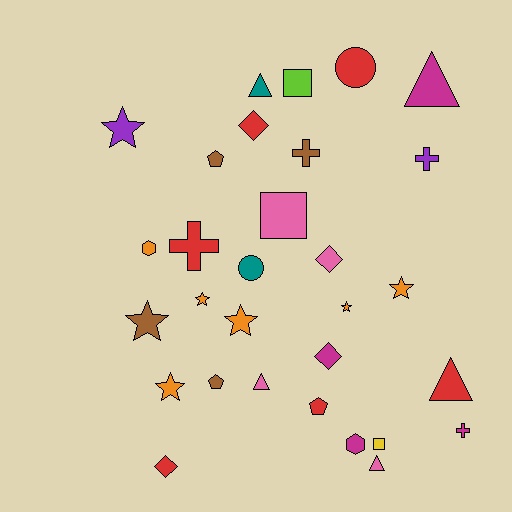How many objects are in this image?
There are 30 objects.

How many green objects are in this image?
There are no green objects.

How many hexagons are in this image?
There are 2 hexagons.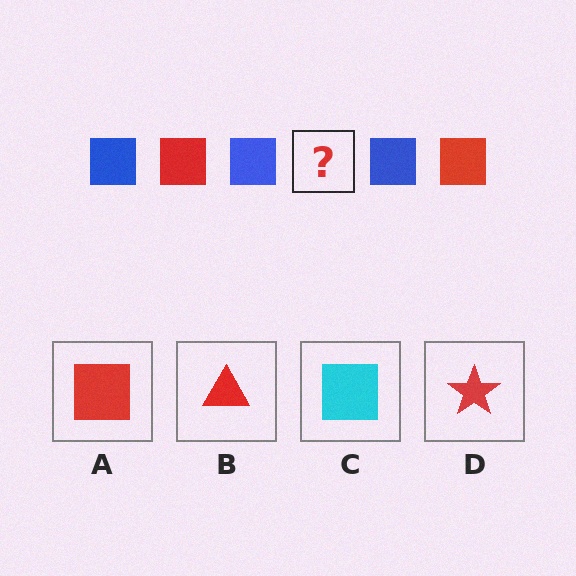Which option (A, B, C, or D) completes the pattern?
A.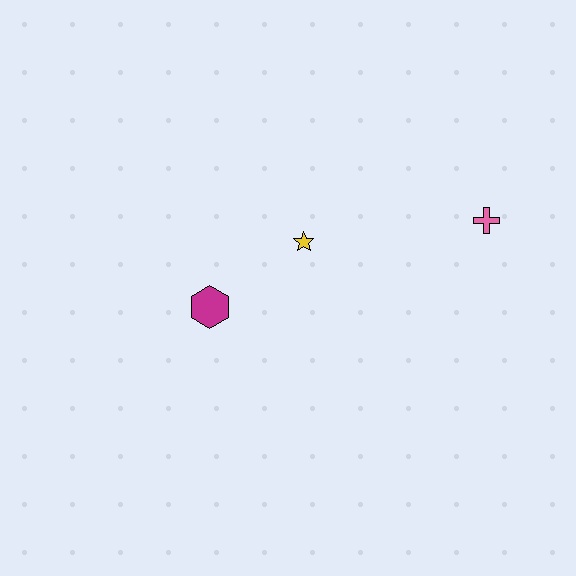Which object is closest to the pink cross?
The yellow star is closest to the pink cross.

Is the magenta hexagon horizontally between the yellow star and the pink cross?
No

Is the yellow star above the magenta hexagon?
Yes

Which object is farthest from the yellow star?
The pink cross is farthest from the yellow star.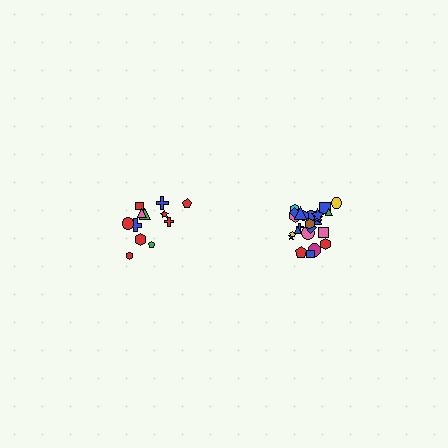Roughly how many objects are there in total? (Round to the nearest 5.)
Roughly 35 objects in total.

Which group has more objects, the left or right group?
The right group.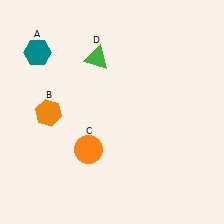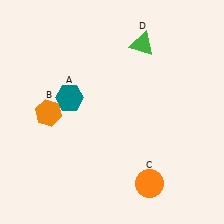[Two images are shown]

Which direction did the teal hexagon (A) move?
The teal hexagon (A) moved down.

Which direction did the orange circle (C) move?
The orange circle (C) moved right.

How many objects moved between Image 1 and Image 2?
3 objects moved between the two images.